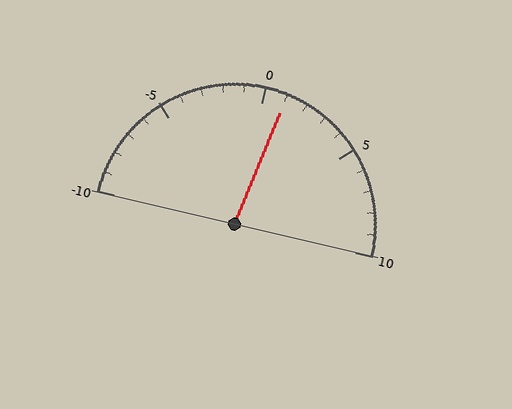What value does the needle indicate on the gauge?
The needle indicates approximately 1.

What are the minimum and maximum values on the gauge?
The gauge ranges from -10 to 10.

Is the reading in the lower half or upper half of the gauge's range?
The reading is in the upper half of the range (-10 to 10).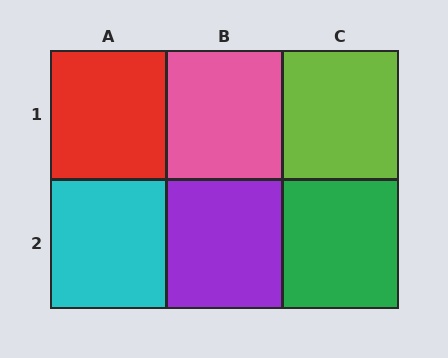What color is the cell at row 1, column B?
Pink.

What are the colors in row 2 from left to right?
Cyan, purple, green.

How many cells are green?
1 cell is green.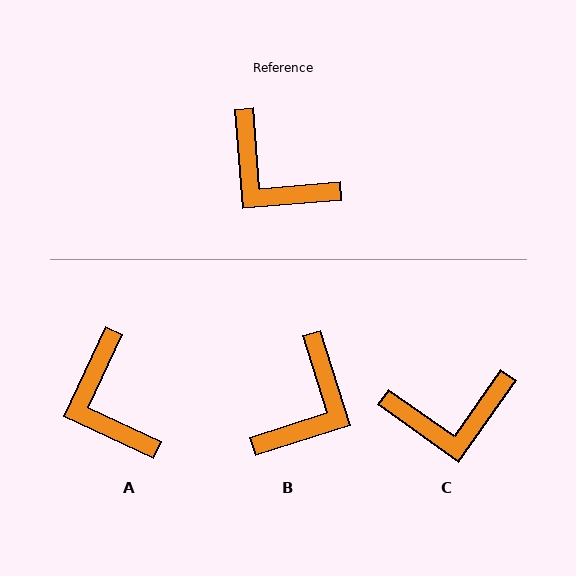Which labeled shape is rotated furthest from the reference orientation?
B, about 103 degrees away.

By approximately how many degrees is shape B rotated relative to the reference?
Approximately 103 degrees counter-clockwise.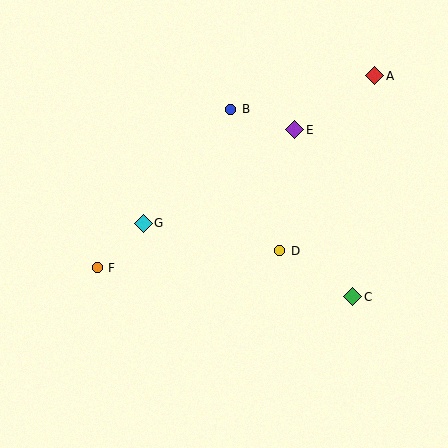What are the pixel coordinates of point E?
Point E is at (295, 130).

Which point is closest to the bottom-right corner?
Point C is closest to the bottom-right corner.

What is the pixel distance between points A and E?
The distance between A and E is 96 pixels.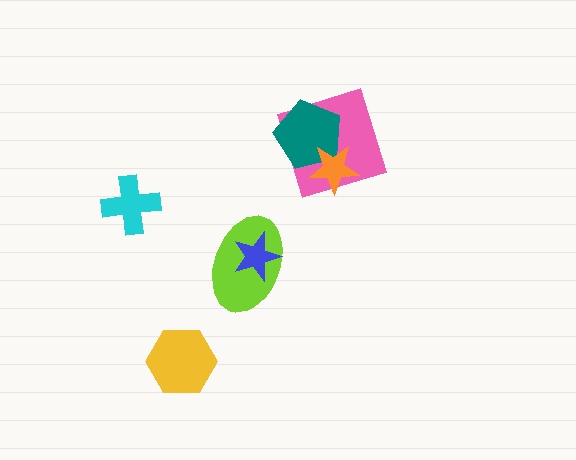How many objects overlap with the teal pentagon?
2 objects overlap with the teal pentagon.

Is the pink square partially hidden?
Yes, it is partially covered by another shape.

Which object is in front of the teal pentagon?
The orange star is in front of the teal pentagon.